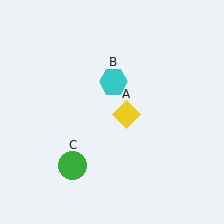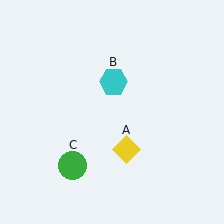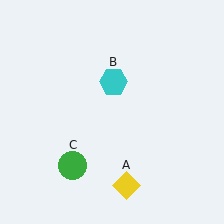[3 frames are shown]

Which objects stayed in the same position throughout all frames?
Cyan hexagon (object B) and green circle (object C) remained stationary.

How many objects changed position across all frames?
1 object changed position: yellow diamond (object A).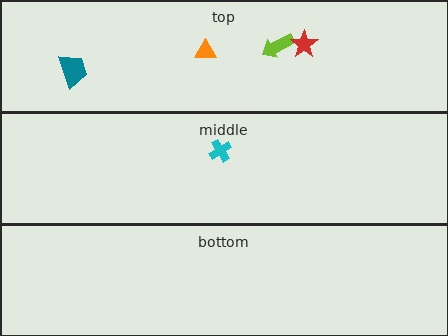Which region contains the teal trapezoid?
The top region.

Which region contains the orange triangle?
The top region.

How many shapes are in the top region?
4.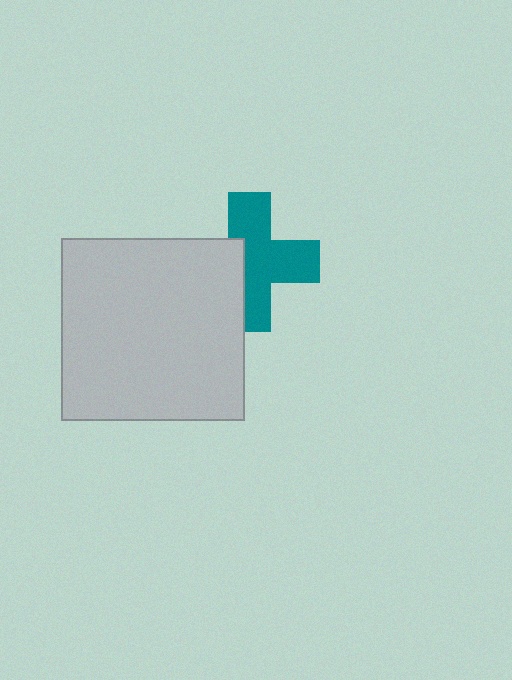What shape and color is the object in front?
The object in front is a light gray square.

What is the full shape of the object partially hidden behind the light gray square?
The partially hidden object is a teal cross.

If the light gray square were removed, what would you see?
You would see the complete teal cross.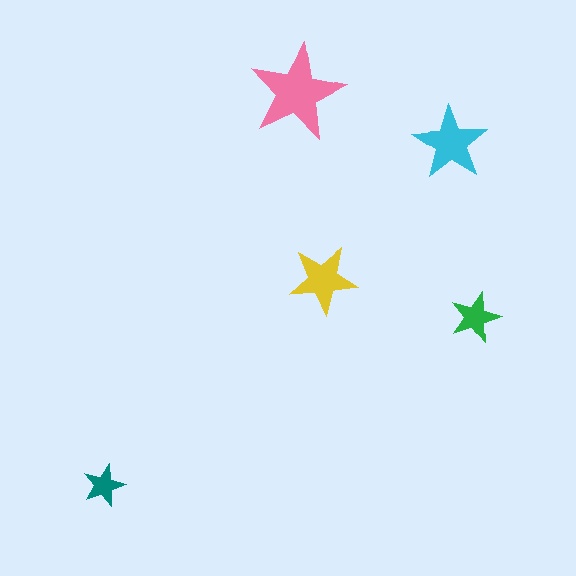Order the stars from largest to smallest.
the pink one, the cyan one, the yellow one, the green one, the teal one.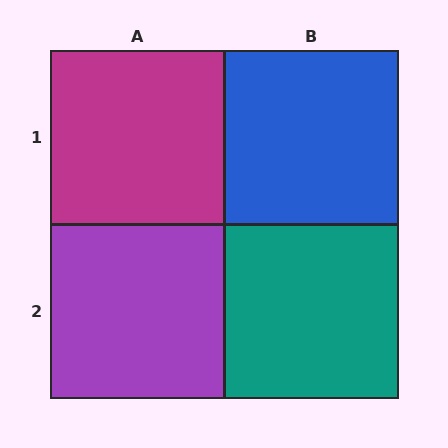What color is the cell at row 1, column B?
Blue.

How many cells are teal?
1 cell is teal.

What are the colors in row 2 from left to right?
Purple, teal.